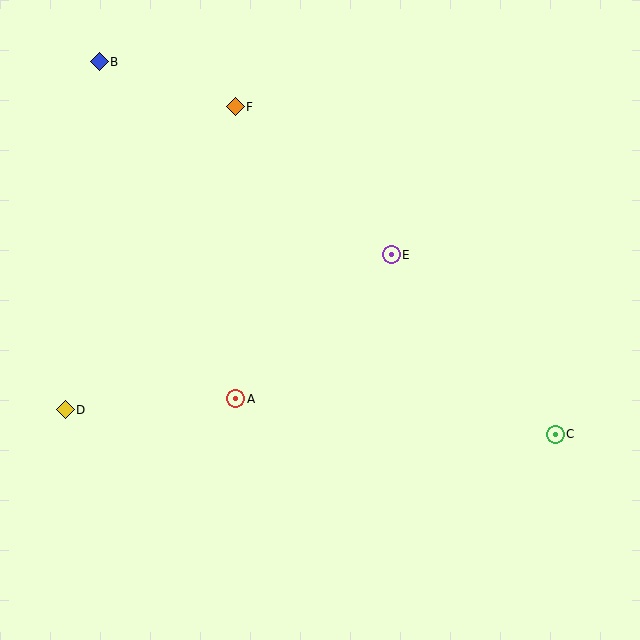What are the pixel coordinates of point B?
Point B is at (99, 62).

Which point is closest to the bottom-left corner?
Point D is closest to the bottom-left corner.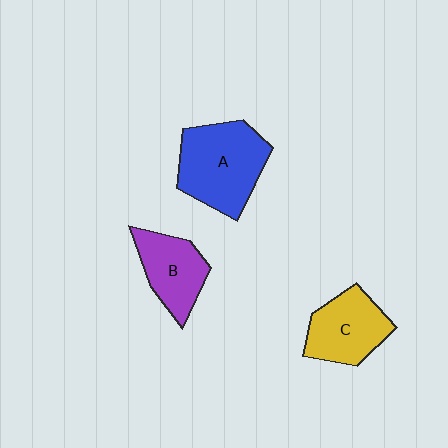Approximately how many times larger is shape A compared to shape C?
Approximately 1.4 times.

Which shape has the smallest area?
Shape B (purple).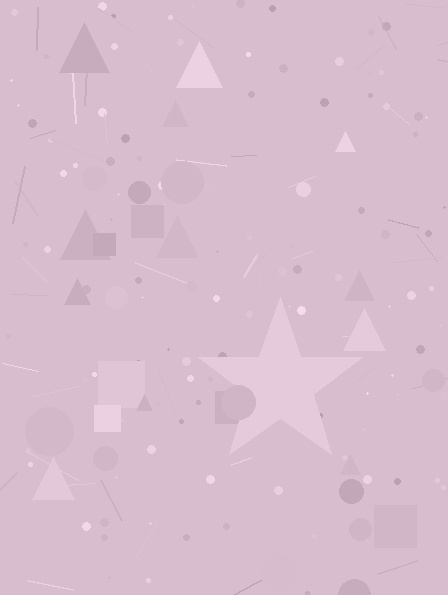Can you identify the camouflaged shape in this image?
The camouflaged shape is a star.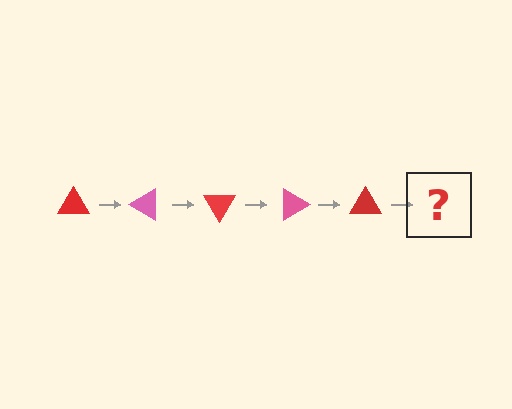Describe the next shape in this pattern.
It should be a pink triangle, rotated 150 degrees from the start.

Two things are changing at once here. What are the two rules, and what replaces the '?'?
The two rules are that it rotates 30 degrees each step and the color cycles through red and pink. The '?' should be a pink triangle, rotated 150 degrees from the start.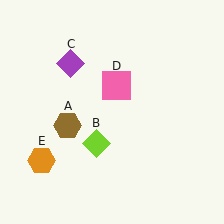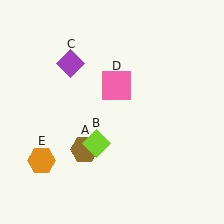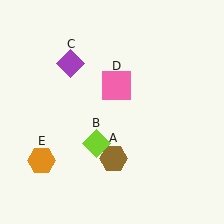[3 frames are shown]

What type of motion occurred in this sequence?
The brown hexagon (object A) rotated counterclockwise around the center of the scene.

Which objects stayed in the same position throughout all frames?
Lime diamond (object B) and purple diamond (object C) and pink square (object D) and orange hexagon (object E) remained stationary.